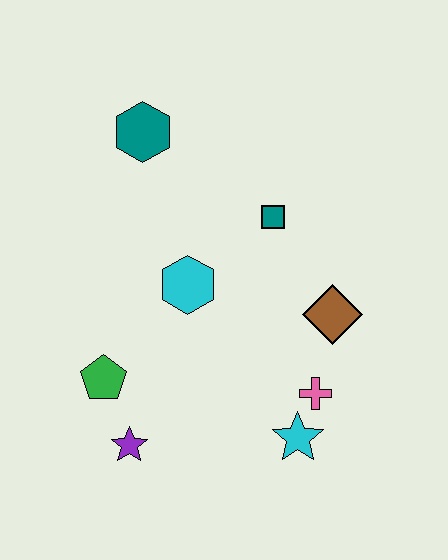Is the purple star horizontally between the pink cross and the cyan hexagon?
No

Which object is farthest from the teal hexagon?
The cyan star is farthest from the teal hexagon.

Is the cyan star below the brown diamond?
Yes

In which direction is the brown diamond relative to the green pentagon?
The brown diamond is to the right of the green pentagon.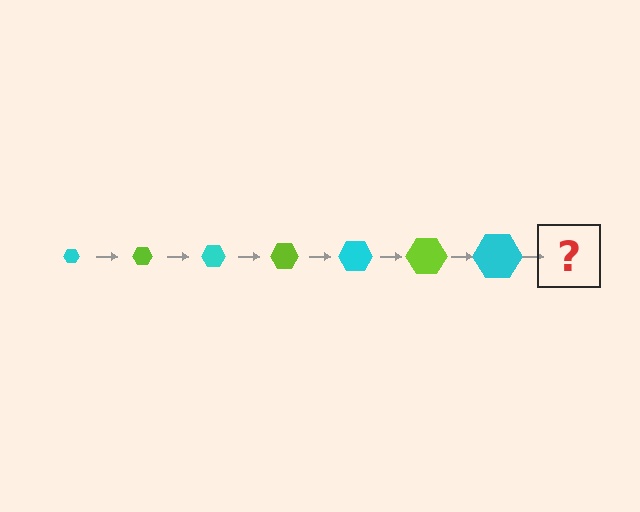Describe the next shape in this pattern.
It should be a lime hexagon, larger than the previous one.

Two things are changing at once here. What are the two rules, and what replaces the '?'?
The two rules are that the hexagon grows larger each step and the color cycles through cyan and lime. The '?' should be a lime hexagon, larger than the previous one.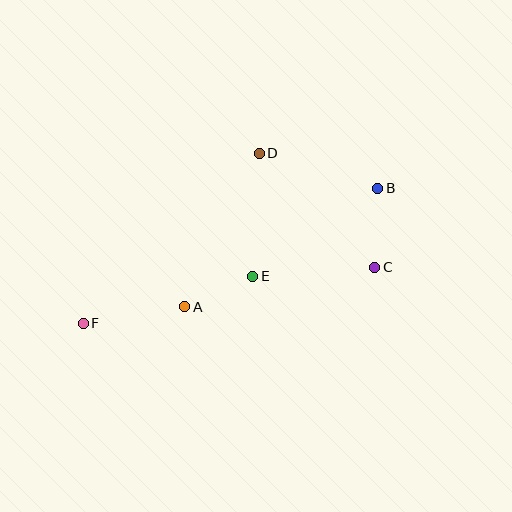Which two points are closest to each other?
Points A and E are closest to each other.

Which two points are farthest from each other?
Points B and F are farthest from each other.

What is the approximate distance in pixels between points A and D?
The distance between A and D is approximately 170 pixels.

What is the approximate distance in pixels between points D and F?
The distance between D and F is approximately 245 pixels.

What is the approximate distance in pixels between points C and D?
The distance between C and D is approximately 162 pixels.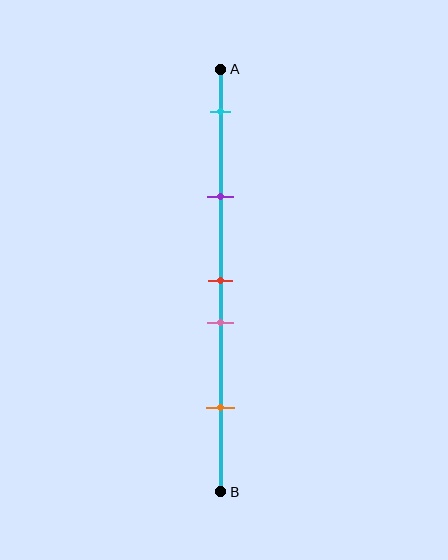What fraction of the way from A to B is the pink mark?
The pink mark is approximately 60% (0.6) of the way from A to B.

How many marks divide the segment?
There are 5 marks dividing the segment.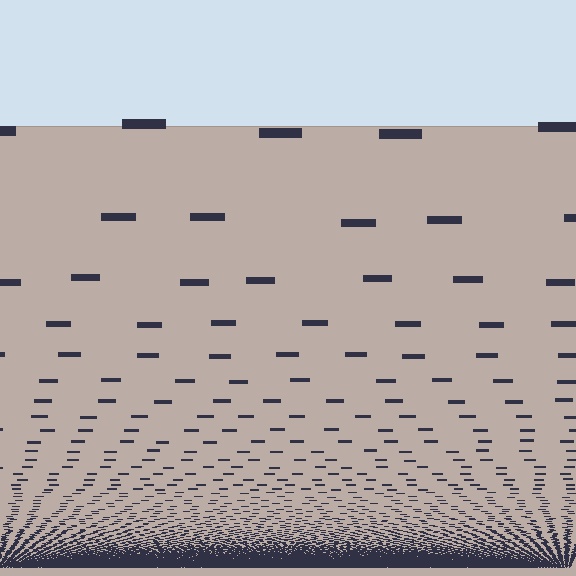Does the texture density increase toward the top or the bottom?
Density increases toward the bottom.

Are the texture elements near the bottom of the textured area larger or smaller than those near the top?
Smaller. The gradient is inverted — elements near the bottom are smaller and denser.